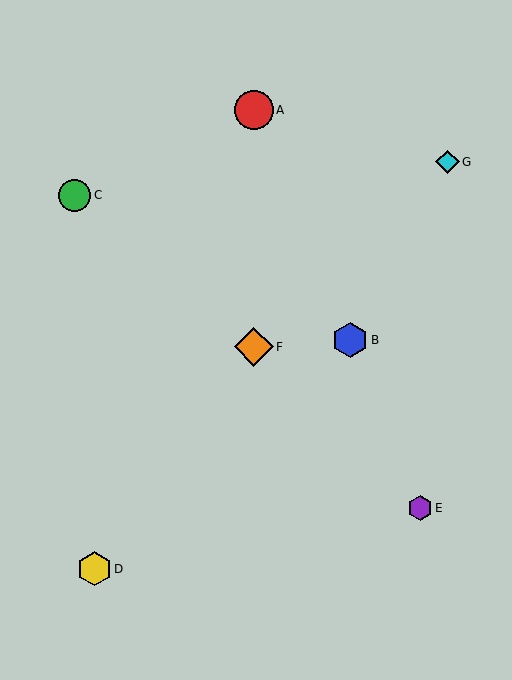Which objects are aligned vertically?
Objects A, F are aligned vertically.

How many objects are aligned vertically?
2 objects (A, F) are aligned vertically.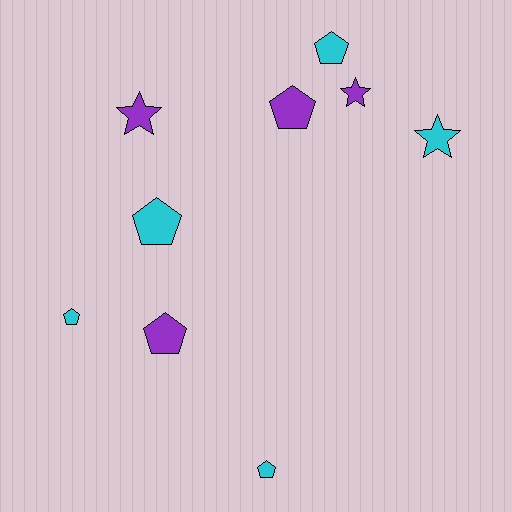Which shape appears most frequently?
Pentagon, with 6 objects.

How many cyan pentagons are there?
There are 4 cyan pentagons.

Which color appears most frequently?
Cyan, with 5 objects.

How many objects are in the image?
There are 9 objects.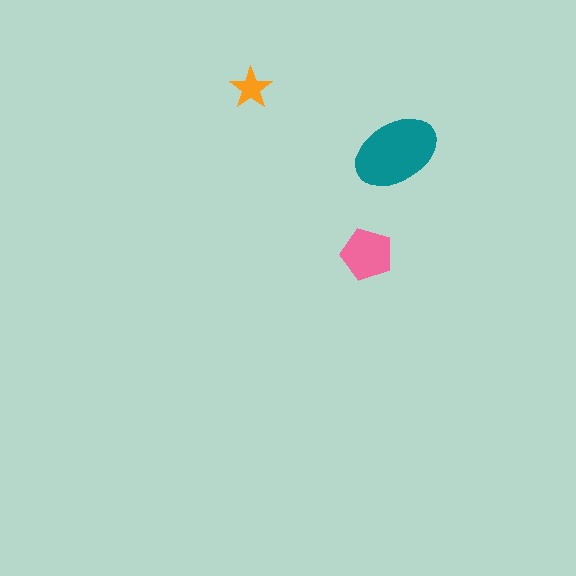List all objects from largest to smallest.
The teal ellipse, the pink pentagon, the orange star.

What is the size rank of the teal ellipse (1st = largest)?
1st.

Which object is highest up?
The orange star is topmost.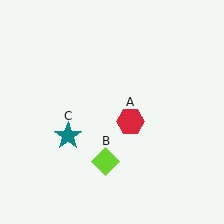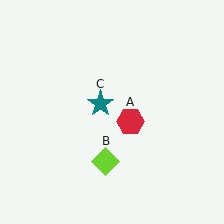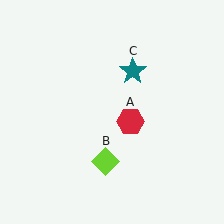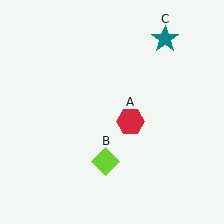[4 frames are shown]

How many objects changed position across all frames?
1 object changed position: teal star (object C).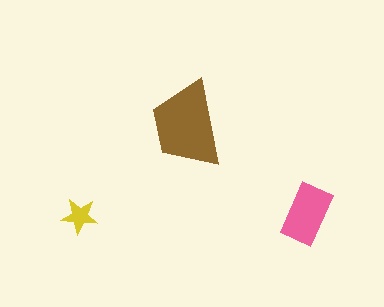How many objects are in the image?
There are 3 objects in the image.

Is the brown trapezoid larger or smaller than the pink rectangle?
Larger.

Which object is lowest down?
The yellow star is bottommost.